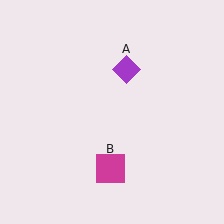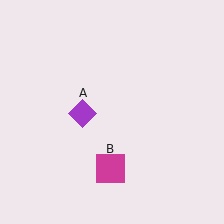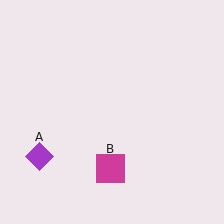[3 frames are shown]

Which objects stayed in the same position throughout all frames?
Magenta square (object B) remained stationary.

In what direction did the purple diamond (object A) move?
The purple diamond (object A) moved down and to the left.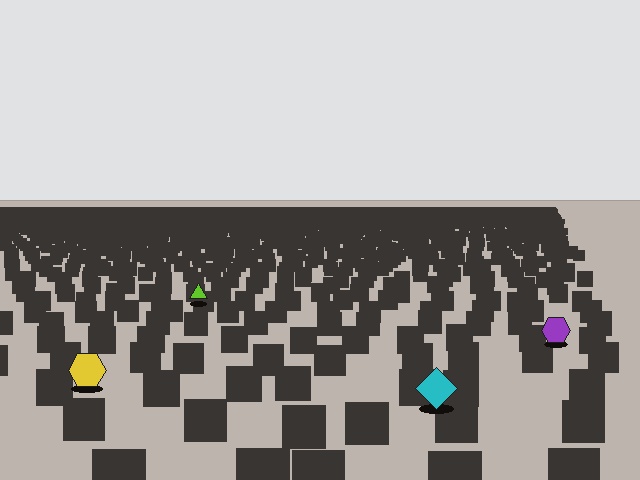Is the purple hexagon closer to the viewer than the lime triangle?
Yes. The purple hexagon is closer — you can tell from the texture gradient: the ground texture is coarser near it.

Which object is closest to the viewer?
The cyan diamond is closest. The texture marks near it are larger and more spread out.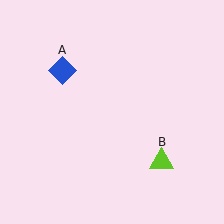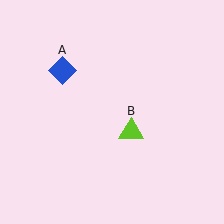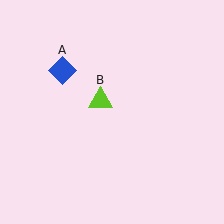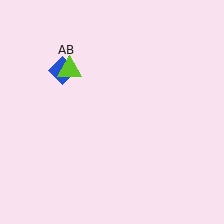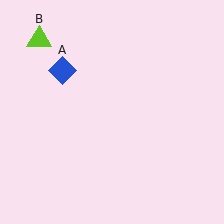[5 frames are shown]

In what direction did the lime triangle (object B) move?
The lime triangle (object B) moved up and to the left.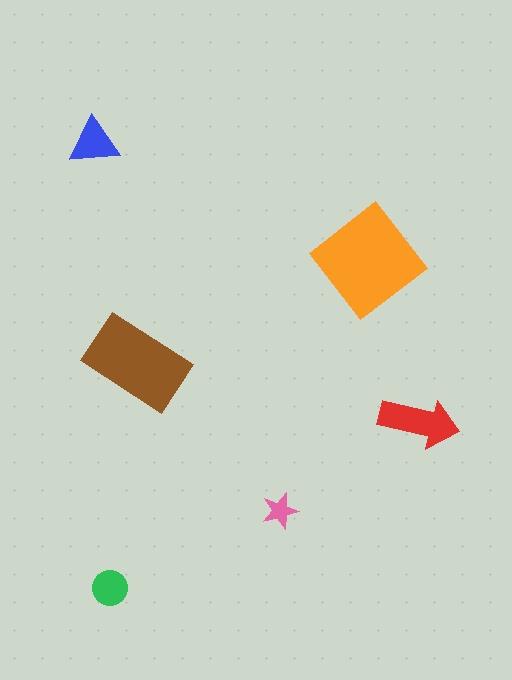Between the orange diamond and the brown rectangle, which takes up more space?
The orange diamond.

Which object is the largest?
The orange diamond.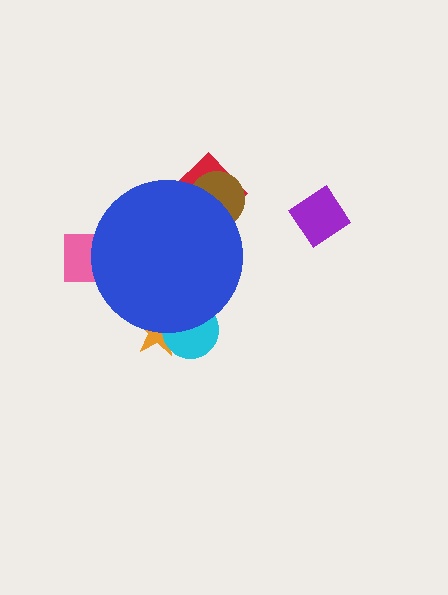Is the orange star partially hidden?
Yes, the orange star is partially hidden behind the blue circle.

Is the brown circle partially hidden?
Yes, the brown circle is partially hidden behind the blue circle.